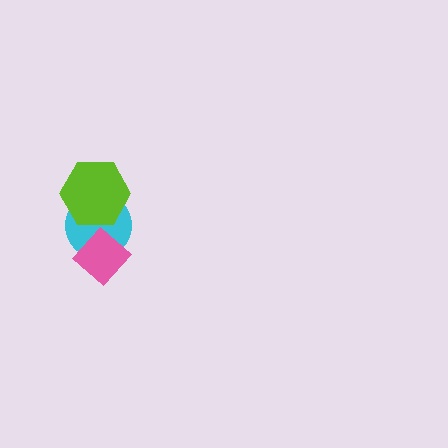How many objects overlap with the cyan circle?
2 objects overlap with the cyan circle.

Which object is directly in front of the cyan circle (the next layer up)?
The lime hexagon is directly in front of the cyan circle.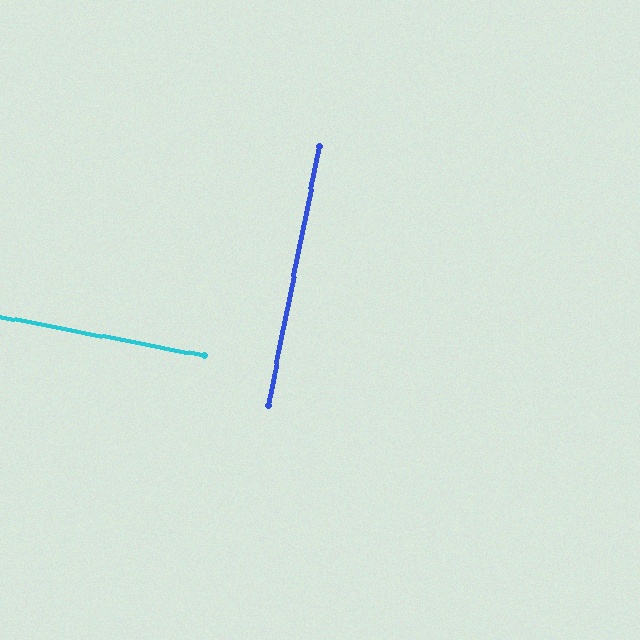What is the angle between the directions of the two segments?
Approximately 89 degrees.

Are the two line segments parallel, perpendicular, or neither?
Perpendicular — they meet at approximately 89°.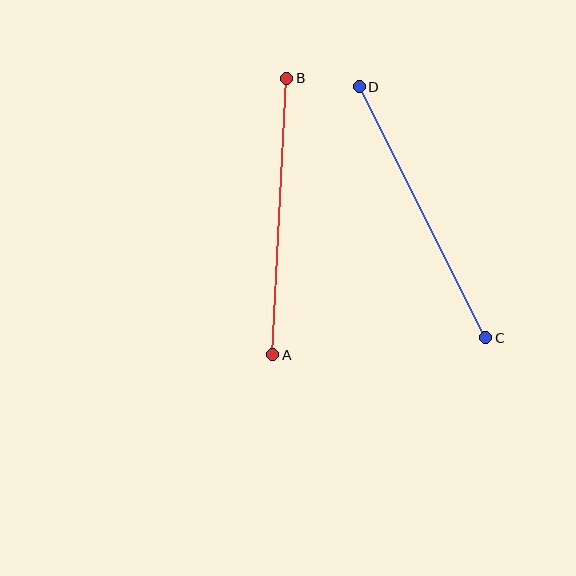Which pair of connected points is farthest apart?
Points C and D are farthest apart.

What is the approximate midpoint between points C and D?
The midpoint is at approximately (423, 212) pixels.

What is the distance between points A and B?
The distance is approximately 277 pixels.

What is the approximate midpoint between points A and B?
The midpoint is at approximately (280, 217) pixels.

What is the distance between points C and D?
The distance is approximately 281 pixels.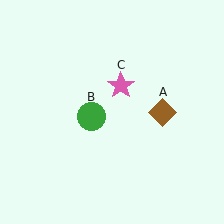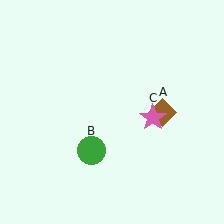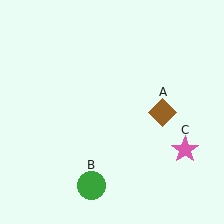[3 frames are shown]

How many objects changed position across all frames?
2 objects changed position: green circle (object B), pink star (object C).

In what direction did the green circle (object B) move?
The green circle (object B) moved down.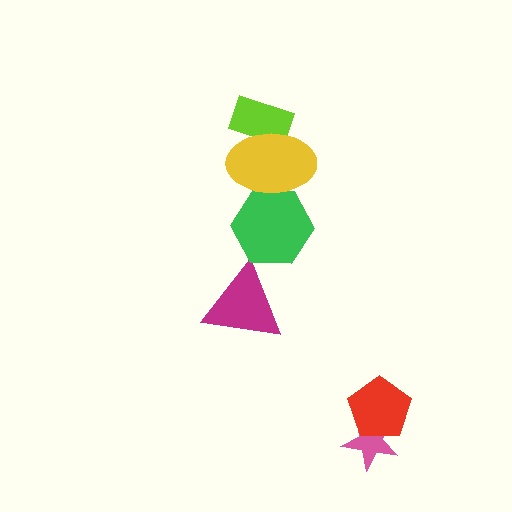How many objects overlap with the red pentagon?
1 object overlaps with the red pentagon.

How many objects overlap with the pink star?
1 object overlaps with the pink star.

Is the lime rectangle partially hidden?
Yes, it is partially covered by another shape.